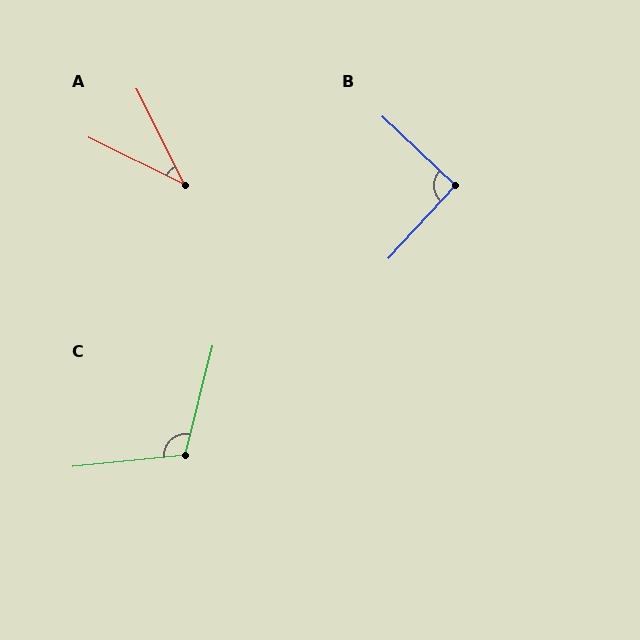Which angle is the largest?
C, at approximately 110 degrees.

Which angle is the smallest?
A, at approximately 37 degrees.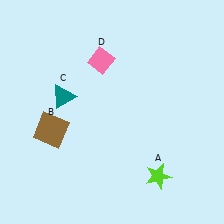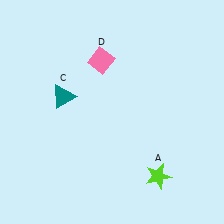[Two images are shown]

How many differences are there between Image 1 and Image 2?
There is 1 difference between the two images.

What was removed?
The brown square (B) was removed in Image 2.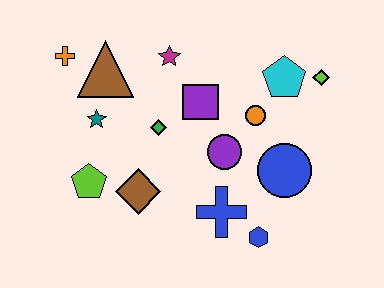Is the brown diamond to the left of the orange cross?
No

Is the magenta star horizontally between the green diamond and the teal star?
No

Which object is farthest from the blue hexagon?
The orange cross is farthest from the blue hexagon.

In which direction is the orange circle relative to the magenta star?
The orange circle is to the right of the magenta star.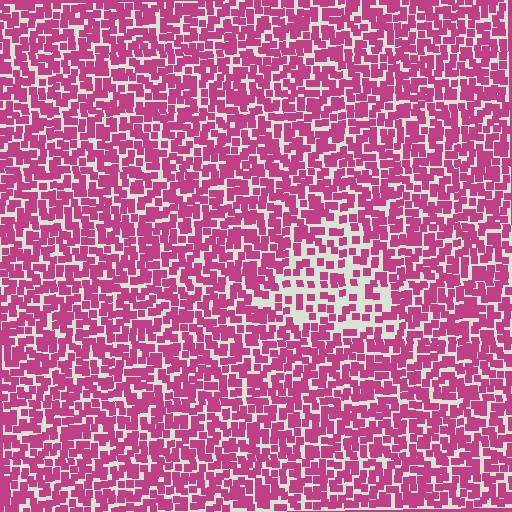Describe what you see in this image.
The image contains small magenta elements arranged at two different densities. A triangle-shaped region is visible where the elements are less densely packed than the surrounding area.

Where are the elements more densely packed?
The elements are more densely packed outside the triangle boundary.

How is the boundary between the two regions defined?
The boundary is defined by a change in element density (approximately 1.9x ratio). All elements are the same color, size, and shape.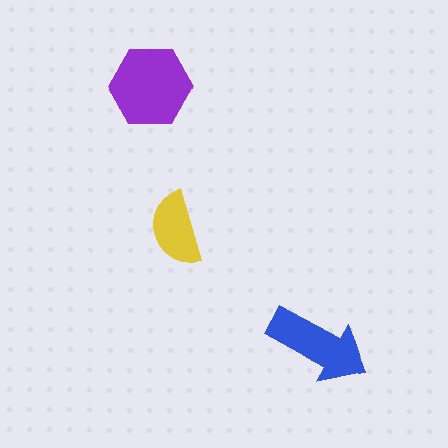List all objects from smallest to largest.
The yellow semicircle, the blue arrow, the purple hexagon.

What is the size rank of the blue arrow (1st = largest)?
2nd.